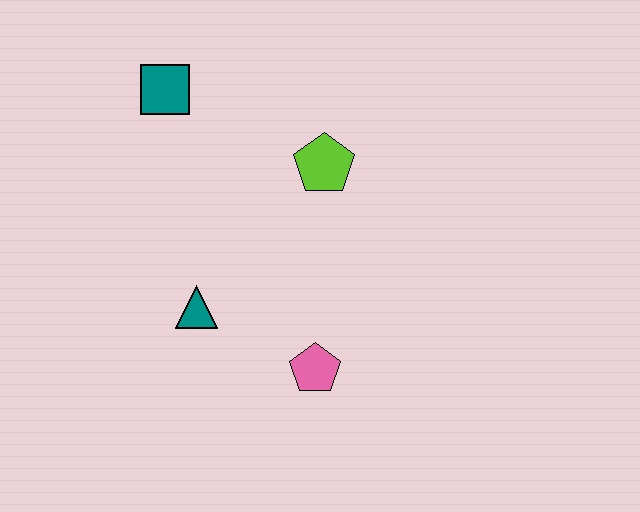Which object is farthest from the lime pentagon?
The pink pentagon is farthest from the lime pentagon.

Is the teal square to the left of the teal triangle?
Yes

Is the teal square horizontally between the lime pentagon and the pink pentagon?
No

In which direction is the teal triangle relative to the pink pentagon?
The teal triangle is to the left of the pink pentagon.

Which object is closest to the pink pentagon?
The teal triangle is closest to the pink pentagon.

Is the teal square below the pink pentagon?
No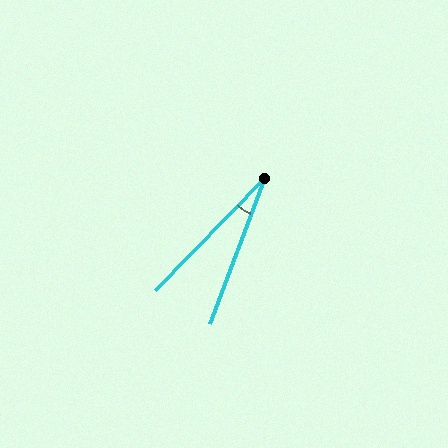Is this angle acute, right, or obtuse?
It is acute.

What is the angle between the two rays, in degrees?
Approximately 23 degrees.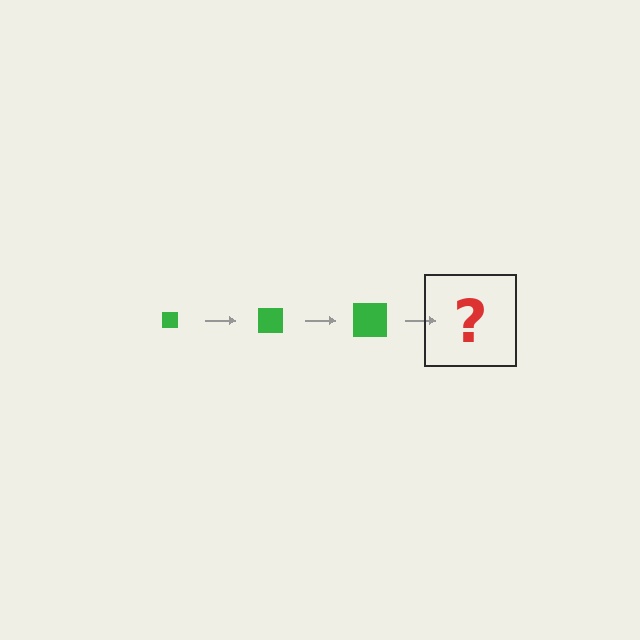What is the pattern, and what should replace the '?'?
The pattern is that the square gets progressively larger each step. The '?' should be a green square, larger than the previous one.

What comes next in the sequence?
The next element should be a green square, larger than the previous one.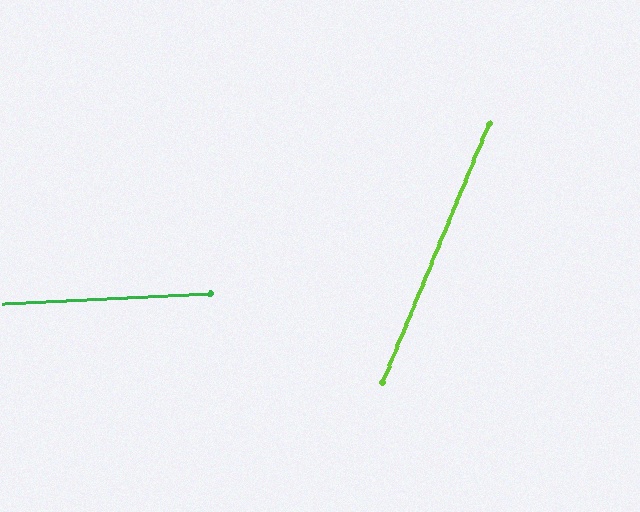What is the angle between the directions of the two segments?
Approximately 65 degrees.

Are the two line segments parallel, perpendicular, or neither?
Neither parallel nor perpendicular — they differ by about 65°.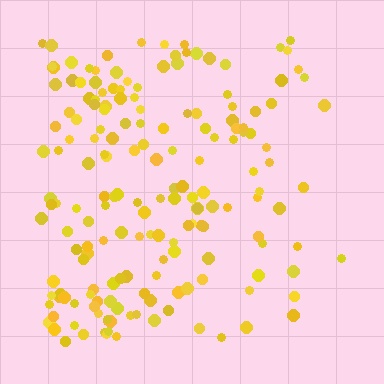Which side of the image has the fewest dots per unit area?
The right.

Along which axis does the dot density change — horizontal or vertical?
Horizontal.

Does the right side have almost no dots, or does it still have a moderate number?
Still a moderate number, just noticeably fewer than the left.